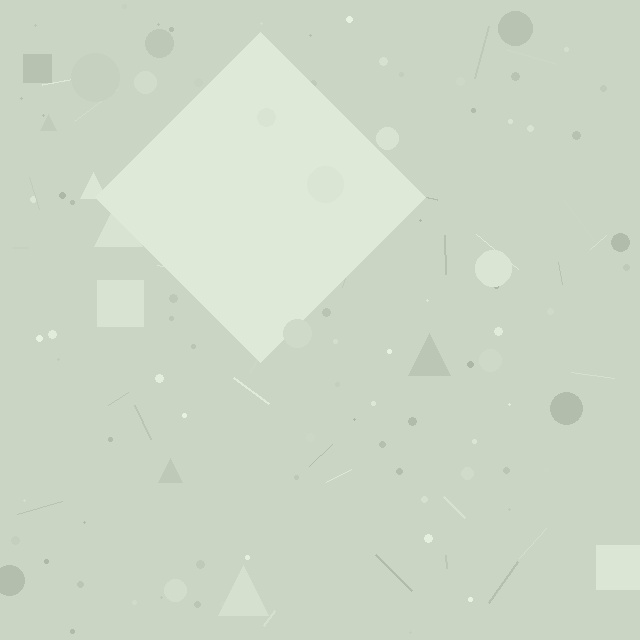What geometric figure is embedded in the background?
A diamond is embedded in the background.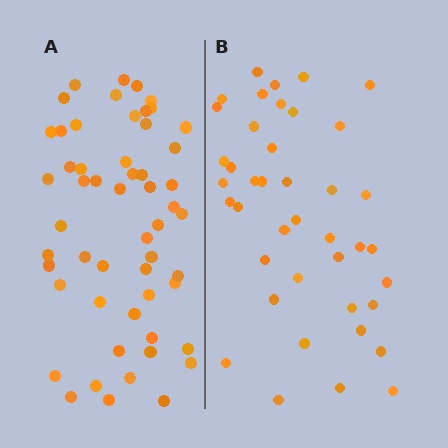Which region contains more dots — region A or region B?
Region A (the left region) has more dots.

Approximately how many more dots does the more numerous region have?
Region A has approximately 15 more dots than region B.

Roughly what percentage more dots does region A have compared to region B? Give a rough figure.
About 30% more.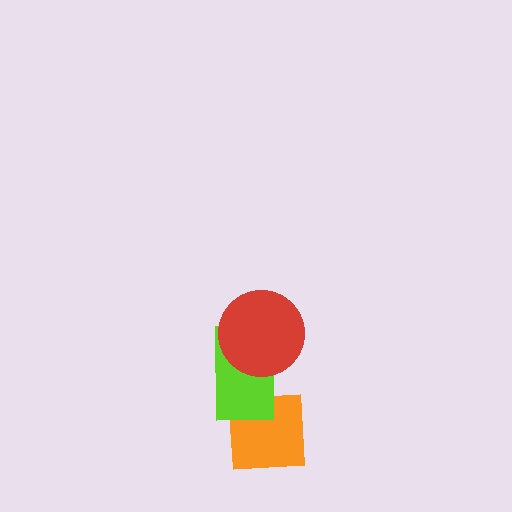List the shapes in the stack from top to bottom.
From top to bottom: the red circle, the lime rectangle, the orange square.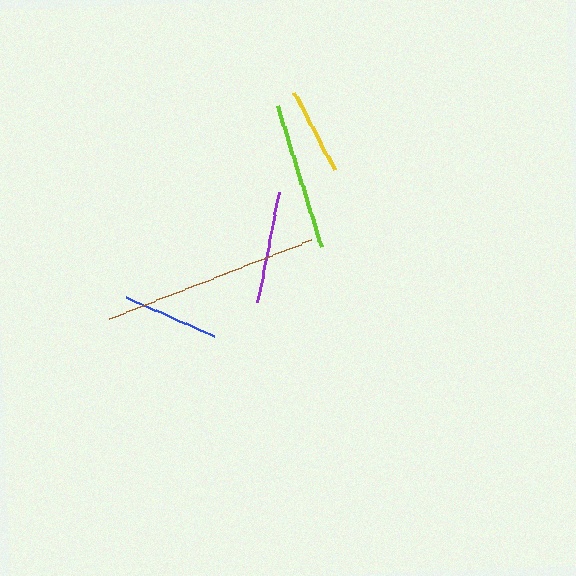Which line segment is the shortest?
The yellow line is the shortest at approximately 87 pixels.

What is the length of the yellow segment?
The yellow segment is approximately 87 pixels long.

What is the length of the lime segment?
The lime segment is approximately 148 pixels long.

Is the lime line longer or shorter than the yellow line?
The lime line is longer than the yellow line.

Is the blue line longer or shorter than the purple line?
The purple line is longer than the blue line.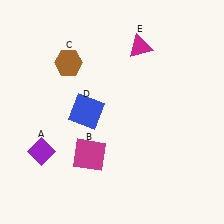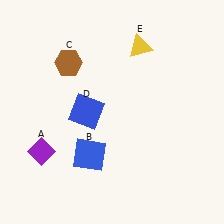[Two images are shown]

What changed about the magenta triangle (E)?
In Image 1, E is magenta. In Image 2, it changed to yellow.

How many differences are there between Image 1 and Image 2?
There are 2 differences between the two images.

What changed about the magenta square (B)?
In Image 1, B is magenta. In Image 2, it changed to blue.